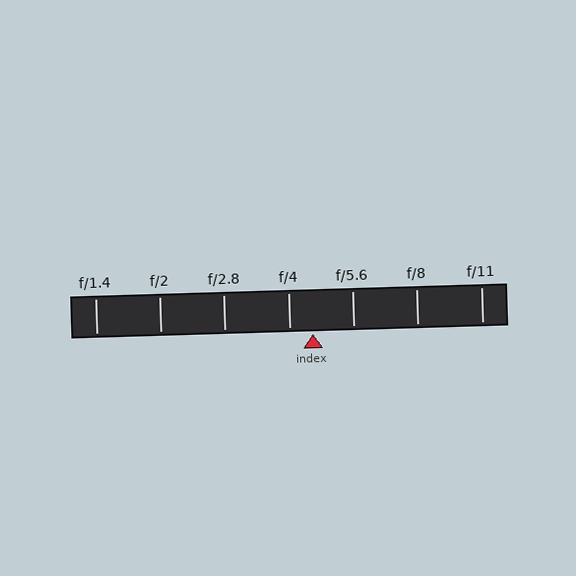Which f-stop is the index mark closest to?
The index mark is closest to f/4.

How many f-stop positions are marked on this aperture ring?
There are 7 f-stop positions marked.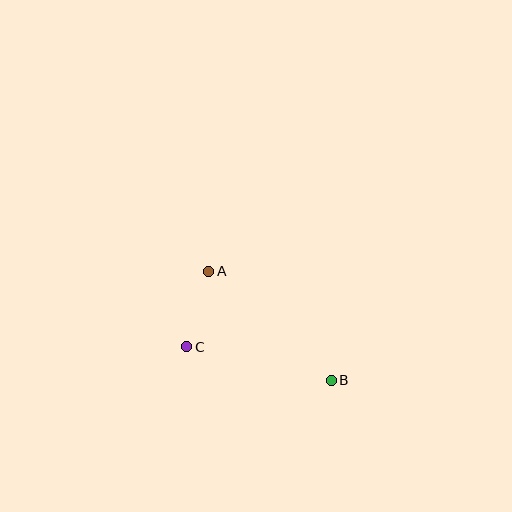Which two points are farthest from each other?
Points A and B are farthest from each other.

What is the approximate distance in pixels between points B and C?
The distance between B and C is approximately 148 pixels.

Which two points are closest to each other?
Points A and C are closest to each other.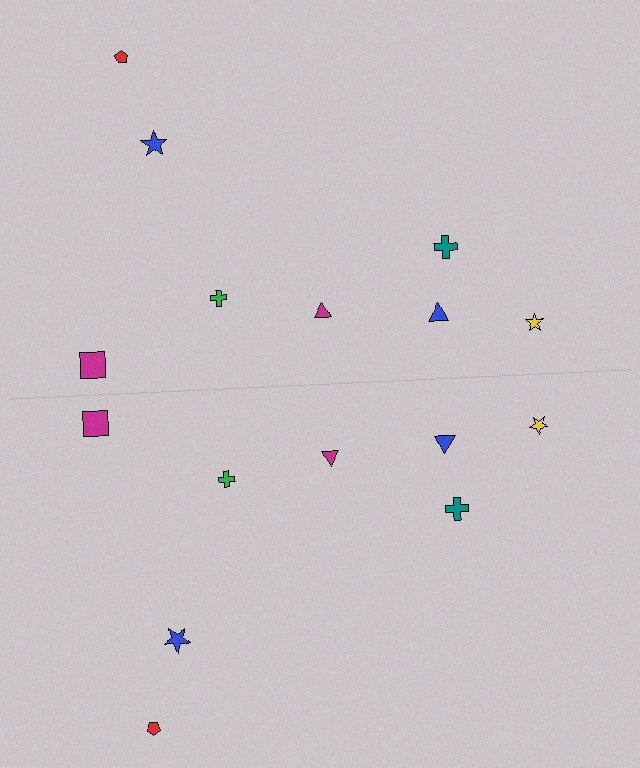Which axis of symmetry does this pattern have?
The pattern has a horizontal axis of symmetry running through the center of the image.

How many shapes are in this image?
There are 16 shapes in this image.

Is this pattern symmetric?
Yes, this pattern has bilateral (reflection) symmetry.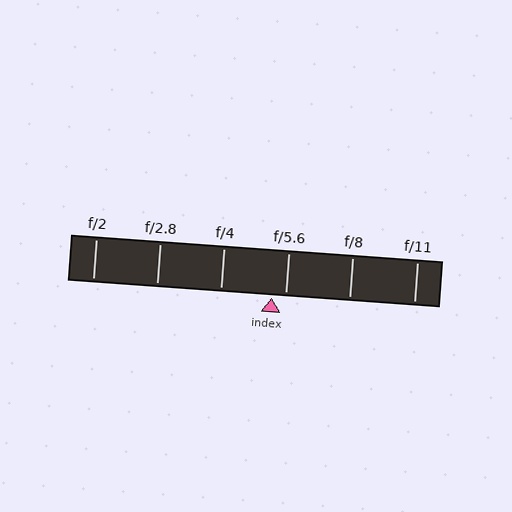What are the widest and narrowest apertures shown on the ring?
The widest aperture shown is f/2 and the narrowest is f/11.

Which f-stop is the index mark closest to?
The index mark is closest to f/5.6.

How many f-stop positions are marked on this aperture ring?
There are 6 f-stop positions marked.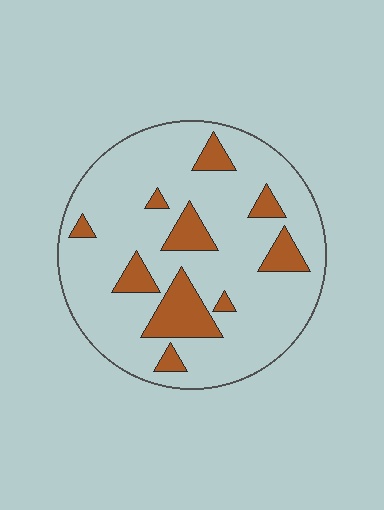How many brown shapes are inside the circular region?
10.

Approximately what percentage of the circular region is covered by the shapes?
Approximately 20%.